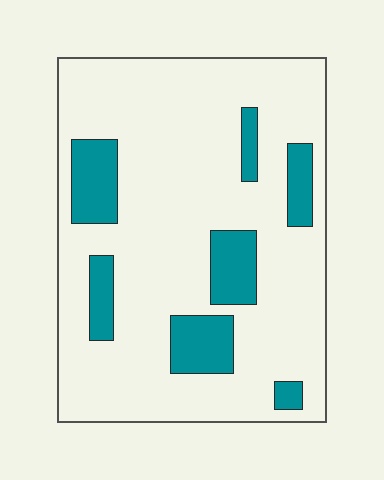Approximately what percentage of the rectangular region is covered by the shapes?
Approximately 20%.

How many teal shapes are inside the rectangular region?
7.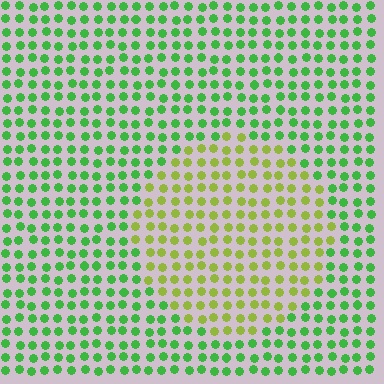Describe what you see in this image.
The image is filled with small green elements in a uniform arrangement. A circle-shaped region is visible where the elements are tinted to a slightly different hue, forming a subtle color boundary.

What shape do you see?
I see a circle.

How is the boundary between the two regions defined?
The boundary is defined purely by a slight shift in hue (about 44 degrees). Spacing, size, and orientation are identical on both sides.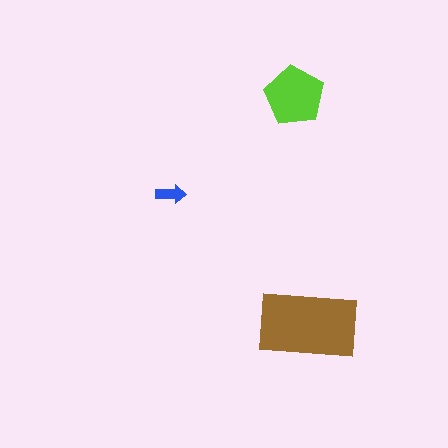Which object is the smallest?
The blue arrow.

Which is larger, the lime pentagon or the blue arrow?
The lime pentagon.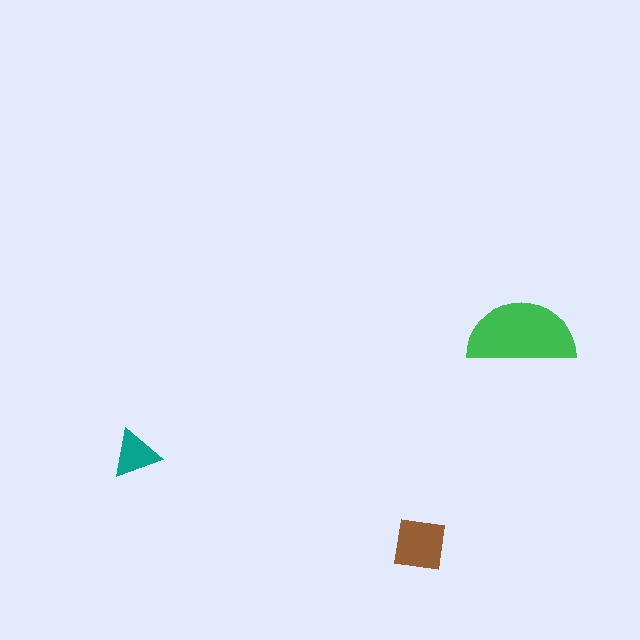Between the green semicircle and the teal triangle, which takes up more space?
The green semicircle.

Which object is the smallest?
The teal triangle.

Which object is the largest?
The green semicircle.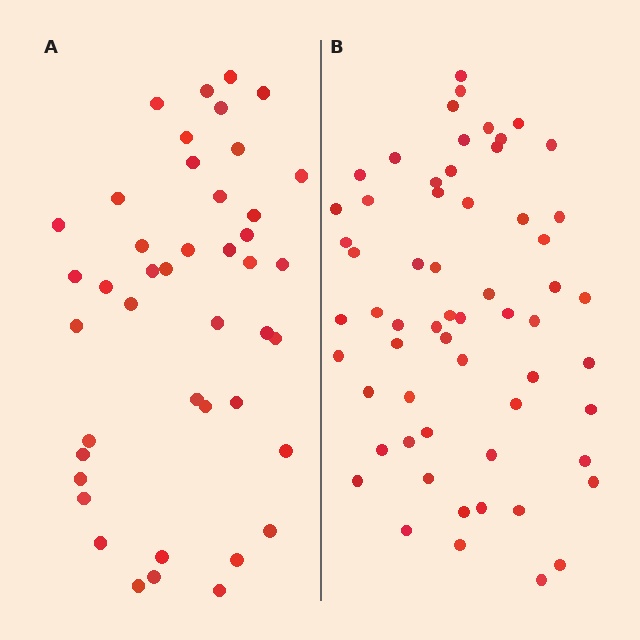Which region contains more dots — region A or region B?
Region B (the right region) has more dots.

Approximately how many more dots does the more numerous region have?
Region B has approximately 15 more dots than region A.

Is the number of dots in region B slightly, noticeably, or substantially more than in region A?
Region B has noticeably more, but not dramatically so. The ratio is roughly 1.4 to 1.